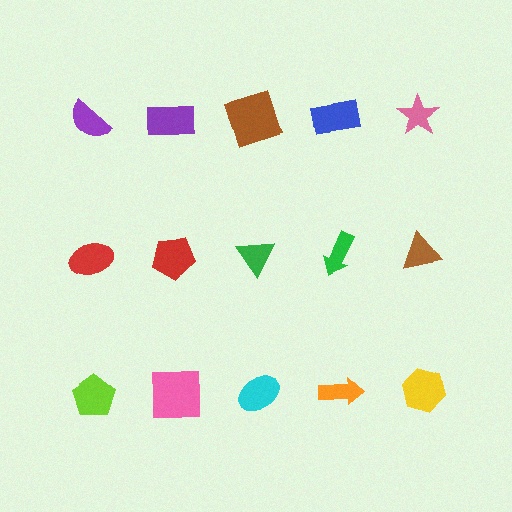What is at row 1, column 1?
A purple semicircle.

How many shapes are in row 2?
5 shapes.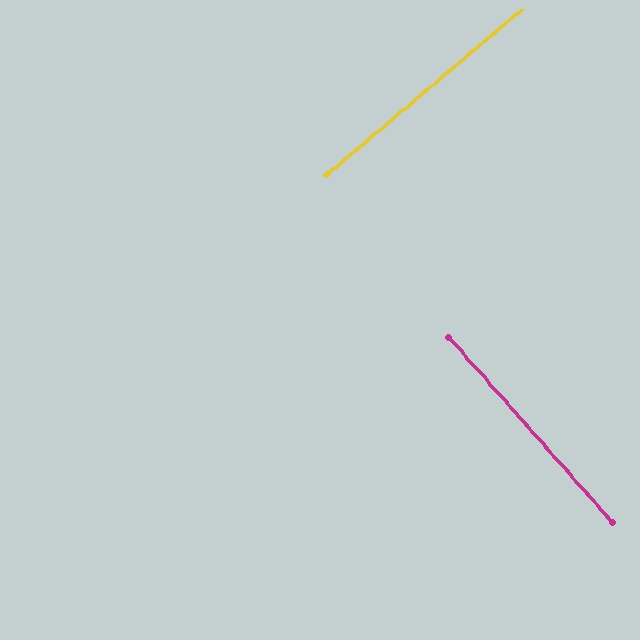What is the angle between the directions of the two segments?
Approximately 89 degrees.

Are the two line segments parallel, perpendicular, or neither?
Perpendicular — they meet at approximately 89°.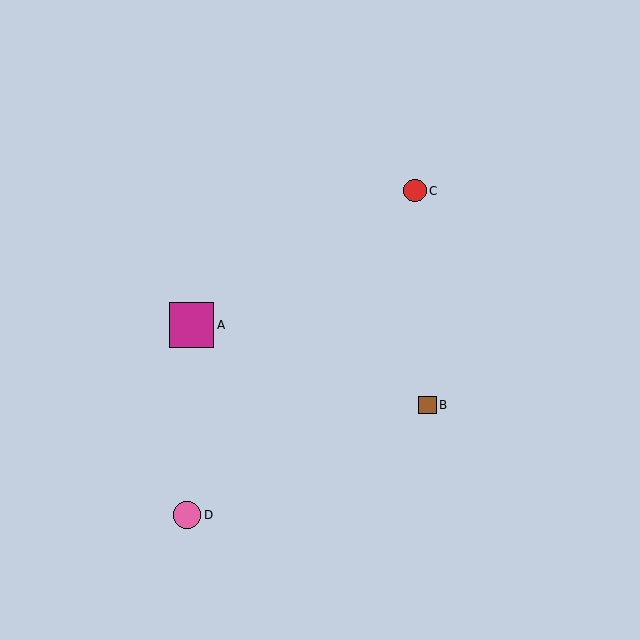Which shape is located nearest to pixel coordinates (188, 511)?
The pink circle (labeled D) at (187, 515) is nearest to that location.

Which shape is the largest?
The magenta square (labeled A) is the largest.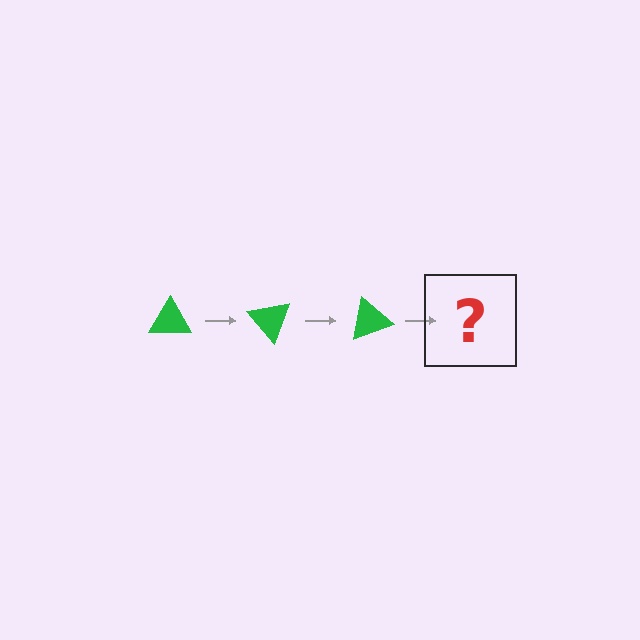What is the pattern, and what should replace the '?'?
The pattern is that the triangle rotates 50 degrees each step. The '?' should be a green triangle rotated 150 degrees.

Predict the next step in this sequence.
The next step is a green triangle rotated 150 degrees.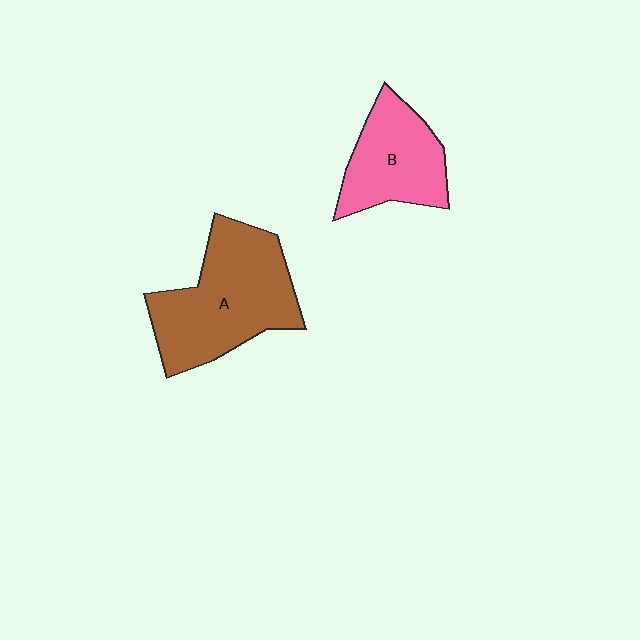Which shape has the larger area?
Shape A (brown).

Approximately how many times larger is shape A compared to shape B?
Approximately 1.6 times.